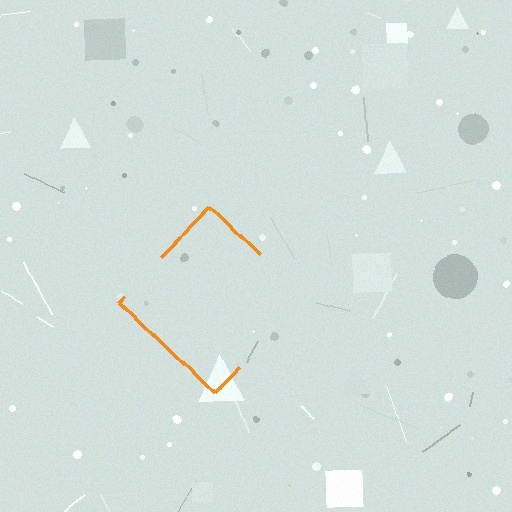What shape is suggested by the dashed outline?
The dashed outline suggests a diamond.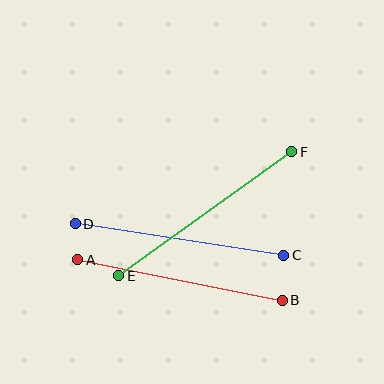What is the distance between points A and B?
The distance is approximately 209 pixels.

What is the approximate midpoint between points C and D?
The midpoint is at approximately (179, 240) pixels.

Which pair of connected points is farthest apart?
Points E and F are farthest apart.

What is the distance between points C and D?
The distance is approximately 211 pixels.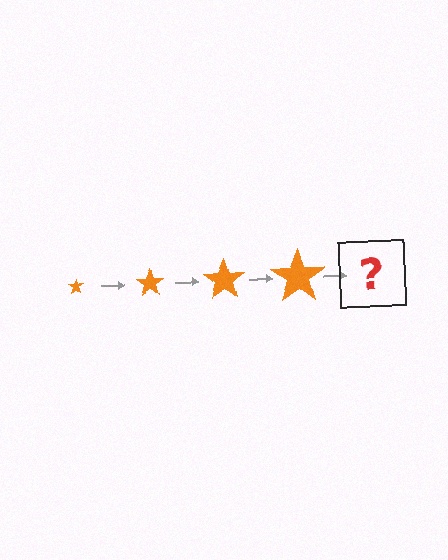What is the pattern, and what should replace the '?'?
The pattern is that the star gets progressively larger each step. The '?' should be an orange star, larger than the previous one.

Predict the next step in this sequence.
The next step is an orange star, larger than the previous one.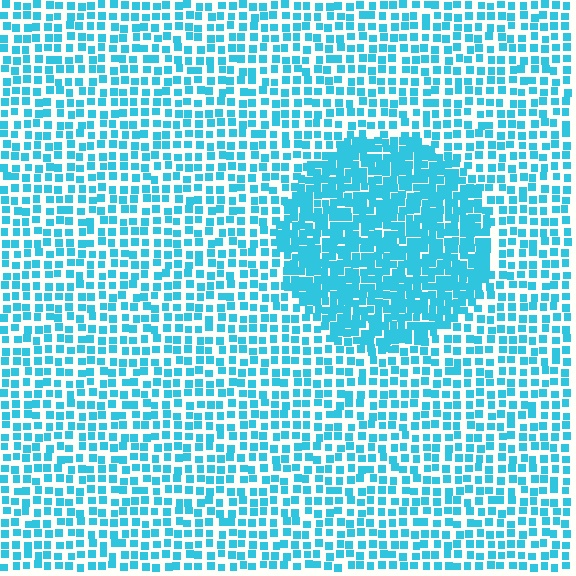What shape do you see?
I see a circle.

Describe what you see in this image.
The image contains small cyan elements arranged at two different densities. A circle-shaped region is visible where the elements are more densely packed than the surrounding area.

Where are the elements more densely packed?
The elements are more densely packed inside the circle boundary.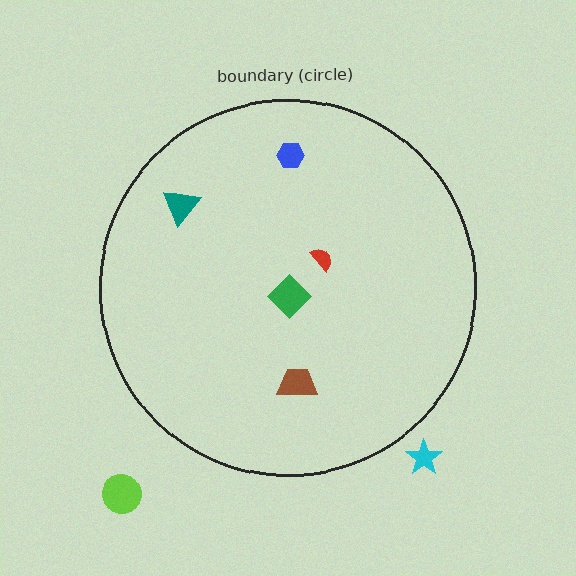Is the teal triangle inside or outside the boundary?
Inside.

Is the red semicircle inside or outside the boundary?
Inside.